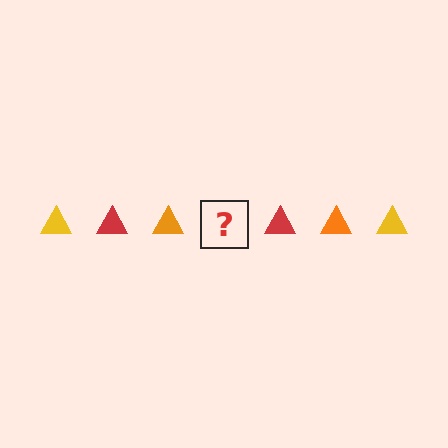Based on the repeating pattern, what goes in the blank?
The blank should be a yellow triangle.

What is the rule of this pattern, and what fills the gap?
The rule is that the pattern cycles through yellow, red, orange triangles. The gap should be filled with a yellow triangle.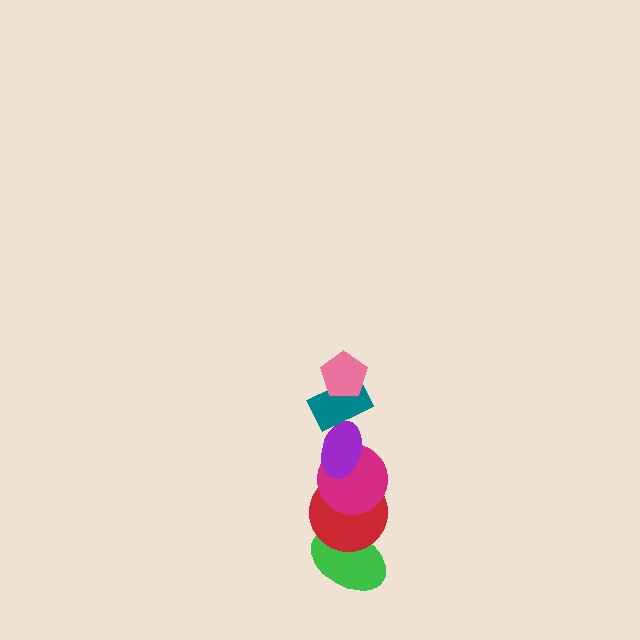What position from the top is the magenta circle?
The magenta circle is 4th from the top.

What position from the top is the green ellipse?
The green ellipse is 6th from the top.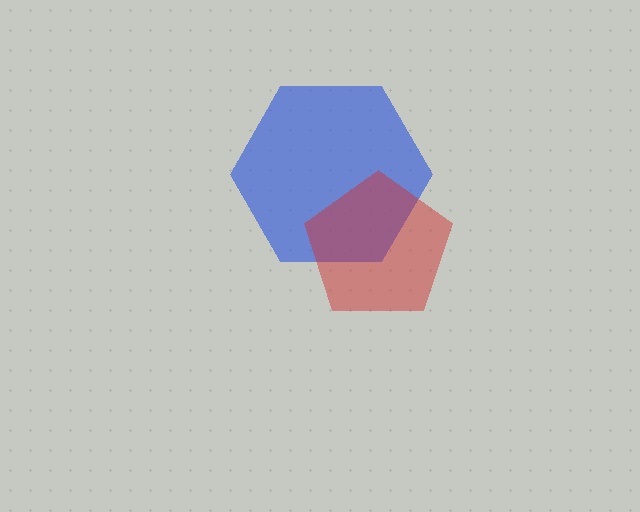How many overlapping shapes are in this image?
There are 2 overlapping shapes in the image.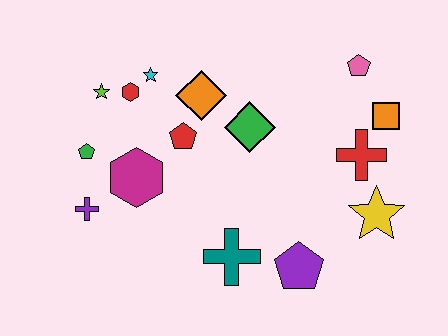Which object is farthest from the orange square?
The purple cross is farthest from the orange square.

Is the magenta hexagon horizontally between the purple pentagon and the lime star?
Yes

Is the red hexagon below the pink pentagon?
Yes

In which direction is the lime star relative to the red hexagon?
The lime star is to the left of the red hexagon.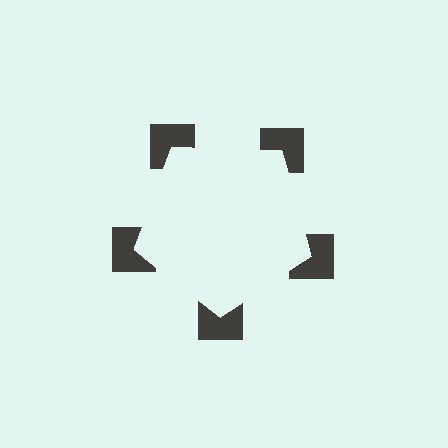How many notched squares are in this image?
There are 5 — one at each vertex of the illusory pentagon.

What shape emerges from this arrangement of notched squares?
An illusory pentagon — its edges are inferred from the aligned wedge cuts in the notched squares, not physically drawn.